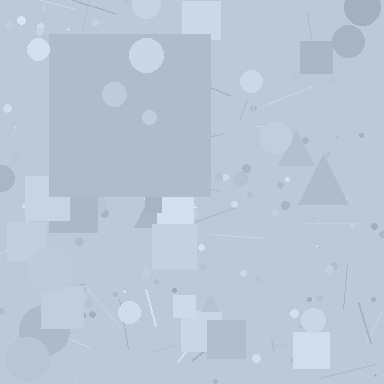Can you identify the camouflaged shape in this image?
The camouflaged shape is a square.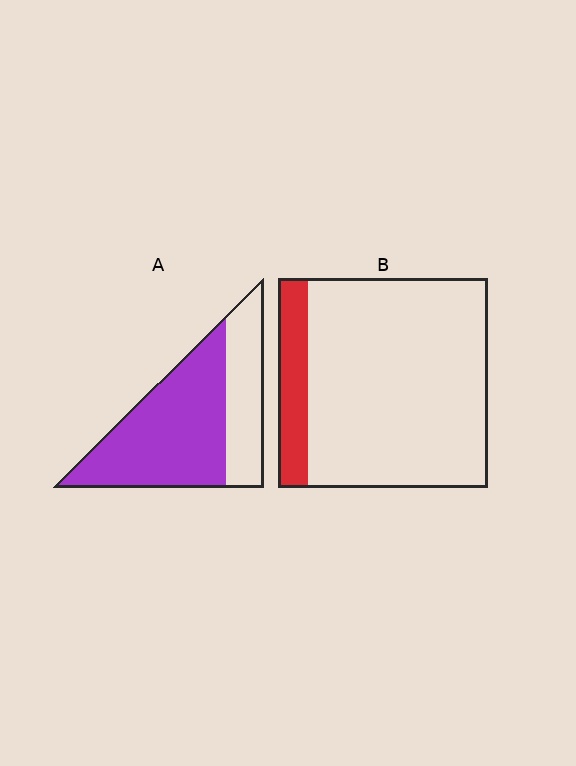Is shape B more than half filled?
No.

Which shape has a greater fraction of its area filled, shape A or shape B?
Shape A.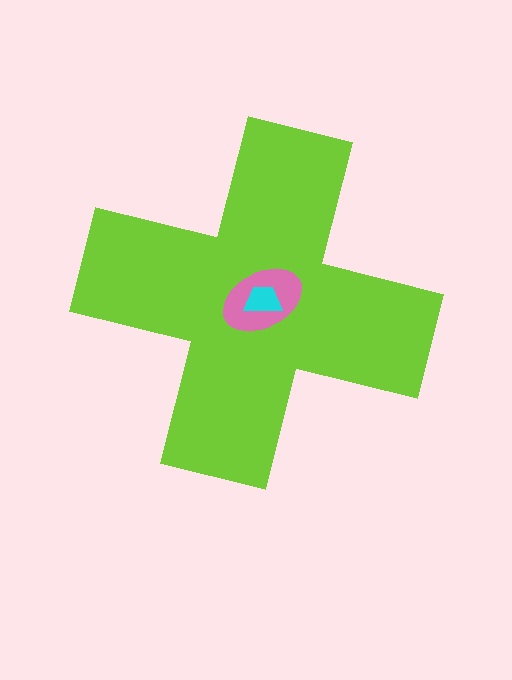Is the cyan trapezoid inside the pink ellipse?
Yes.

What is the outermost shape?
The lime cross.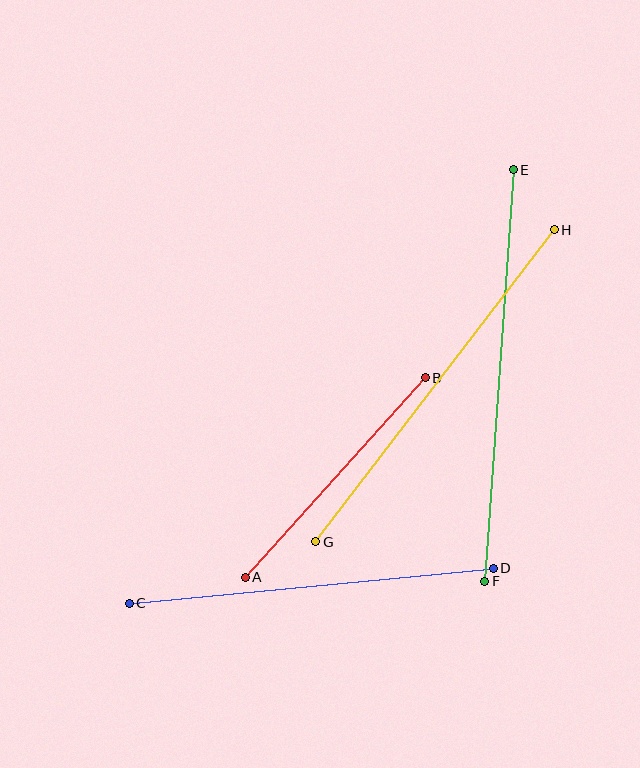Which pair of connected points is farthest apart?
Points E and F are farthest apart.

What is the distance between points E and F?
The distance is approximately 412 pixels.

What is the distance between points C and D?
The distance is approximately 365 pixels.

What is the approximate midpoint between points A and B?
The midpoint is at approximately (335, 477) pixels.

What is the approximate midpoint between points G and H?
The midpoint is at approximately (435, 386) pixels.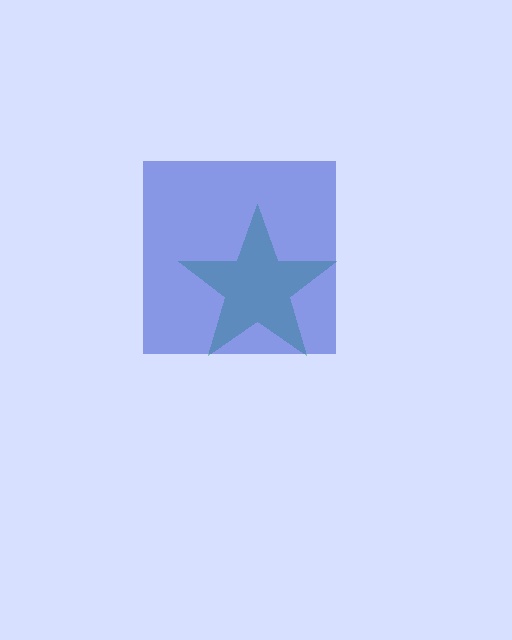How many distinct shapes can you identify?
There are 2 distinct shapes: a green star, a blue square.